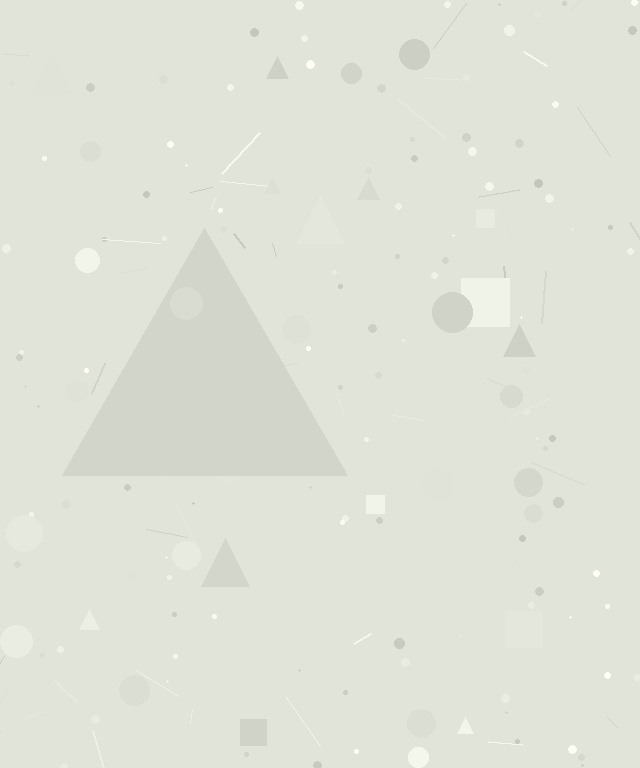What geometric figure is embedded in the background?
A triangle is embedded in the background.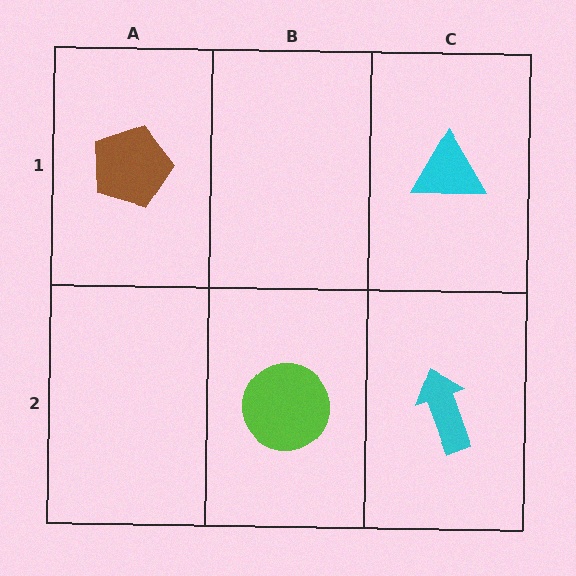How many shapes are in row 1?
2 shapes.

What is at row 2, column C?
A cyan arrow.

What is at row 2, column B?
A lime circle.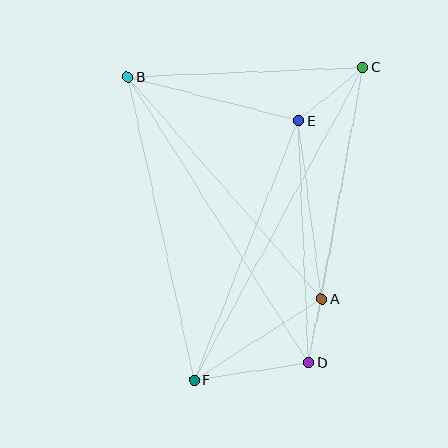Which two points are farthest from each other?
Points C and F are farthest from each other.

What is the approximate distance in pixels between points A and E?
The distance between A and E is approximately 179 pixels.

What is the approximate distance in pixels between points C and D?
The distance between C and D is approximately 300 pixels.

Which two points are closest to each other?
Points A and D are closest to each other.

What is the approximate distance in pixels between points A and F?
The distance between A and F is approximately 151 pixels.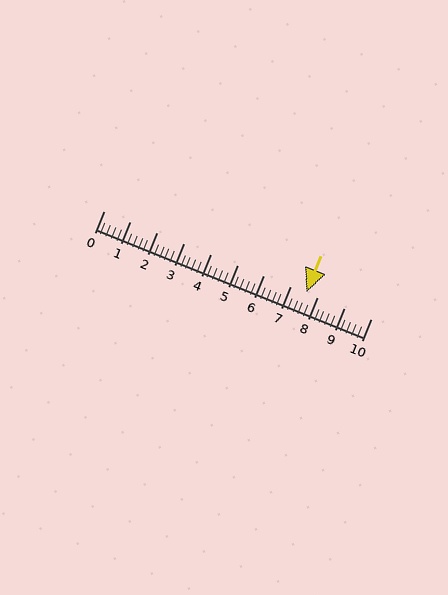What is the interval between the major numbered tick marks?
The major tick marks are spaced 1 units apart.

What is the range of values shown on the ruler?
The ruler shows values from 0 to 10.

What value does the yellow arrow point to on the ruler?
The yellow arrow points to approximately 7.6.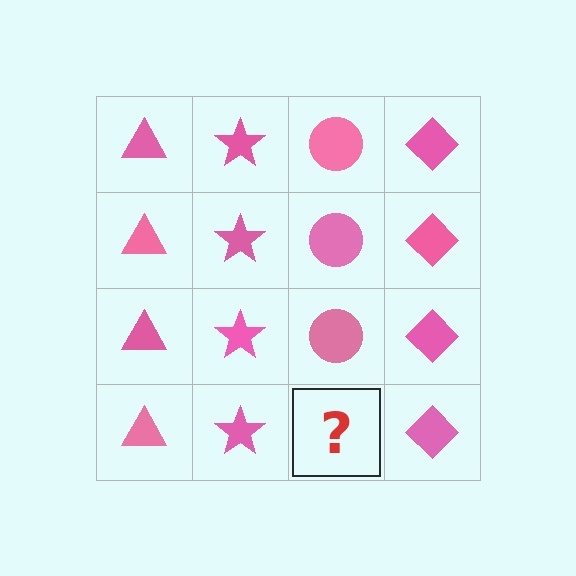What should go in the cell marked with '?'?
The missing cell should contain a pink circle.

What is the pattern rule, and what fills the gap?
The rule is that each column has a consistent shape. The gap should be filled with a pink circle.